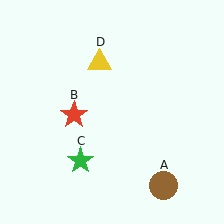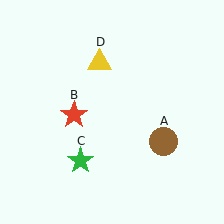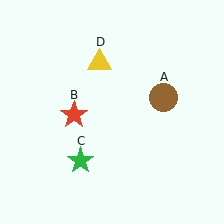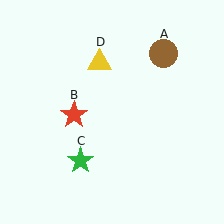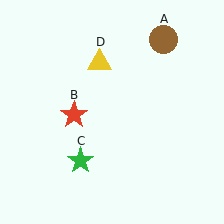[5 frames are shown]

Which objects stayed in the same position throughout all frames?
Red star (object B) and green star (object C) and yellow triangle (object D) remained stationary.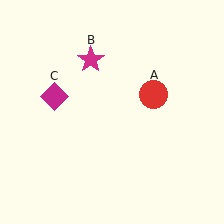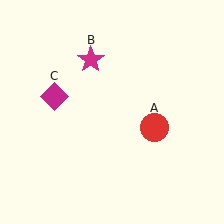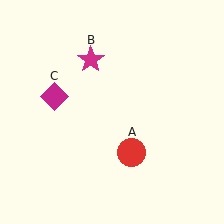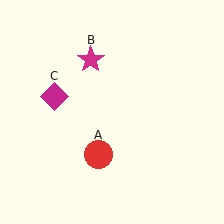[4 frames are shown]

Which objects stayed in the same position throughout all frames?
Magenta star (object B) and magenta diamond (object C) remained stationary.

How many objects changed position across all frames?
1 object changed position: red circle (object A).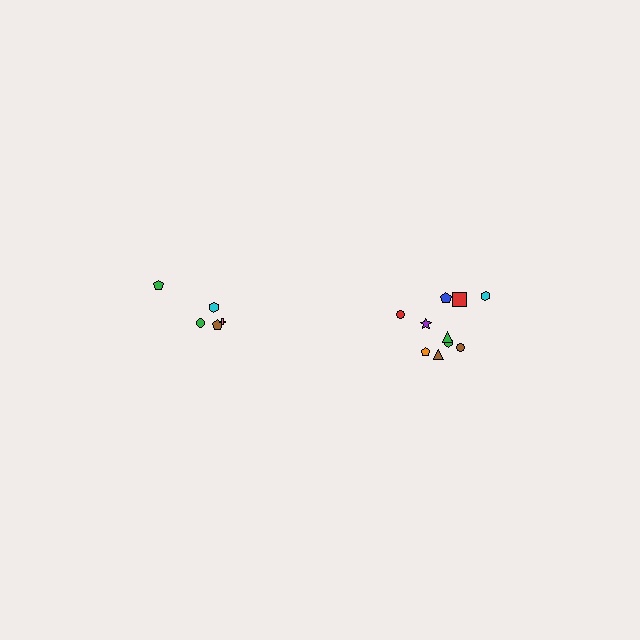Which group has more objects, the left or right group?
The right group.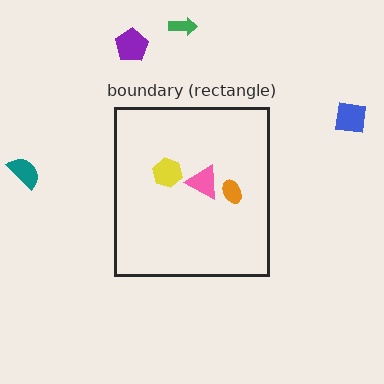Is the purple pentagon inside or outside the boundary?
Outside.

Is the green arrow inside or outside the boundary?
Outside.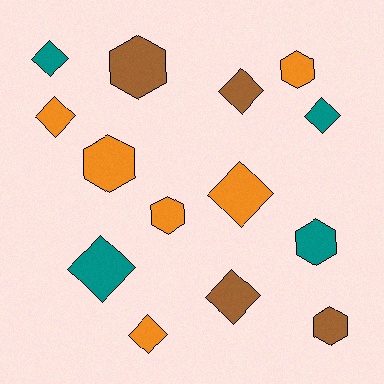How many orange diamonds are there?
There are 3 orange diamonds.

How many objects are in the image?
There are 14 objects.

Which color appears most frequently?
Orange, with 6 objects.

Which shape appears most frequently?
Diamond, with 8 objects.